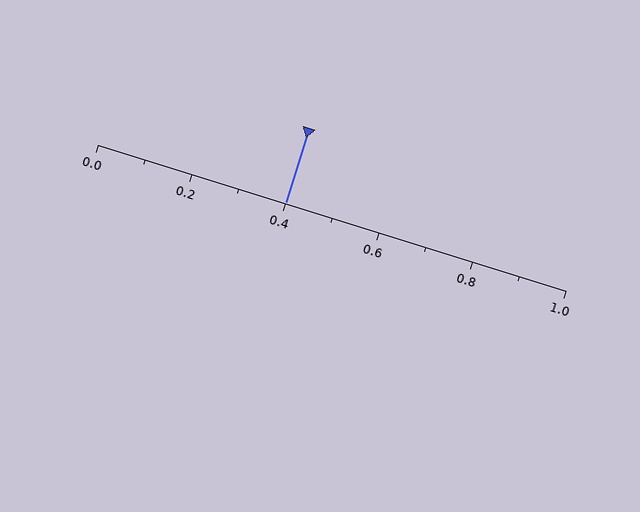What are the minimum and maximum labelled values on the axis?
The axis runs from 0.0 to 1.0.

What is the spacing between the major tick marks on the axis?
The major ticks are spaced 0.2 apart.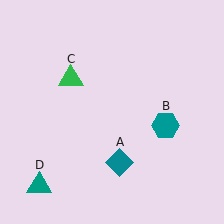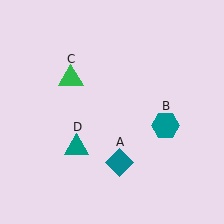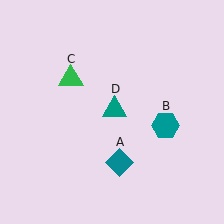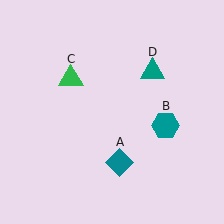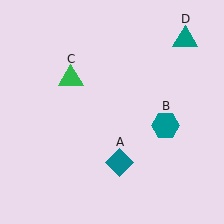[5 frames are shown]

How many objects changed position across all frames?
1 object changed position: teal triangle (object D).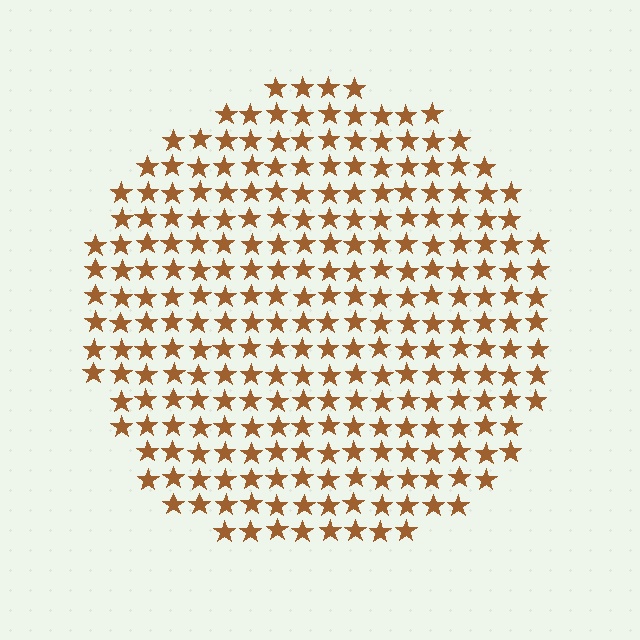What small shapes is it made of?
It is made of small stars.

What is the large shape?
The large shape is a circle.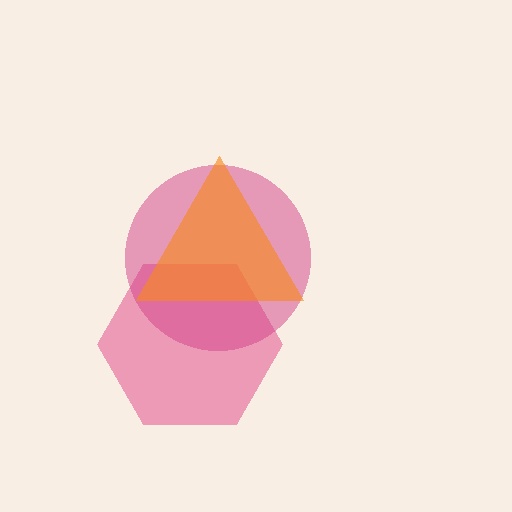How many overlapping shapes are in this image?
There are 3 overlapping shapes in the image.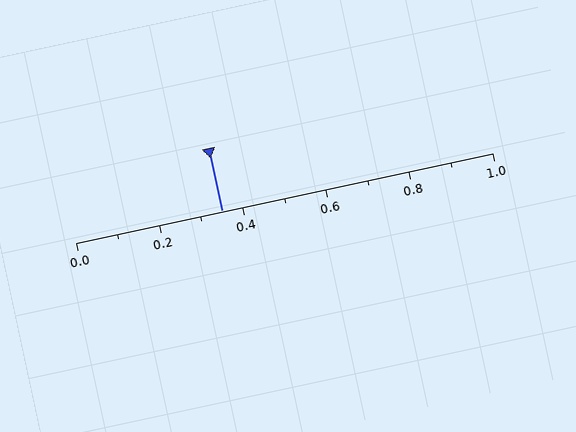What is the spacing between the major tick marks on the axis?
The major ticks are spaced 0.2 apart.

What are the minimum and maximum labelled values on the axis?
The axis runs from 0.0 to 1.0.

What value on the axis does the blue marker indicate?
The marker indicates approximately 0.35.